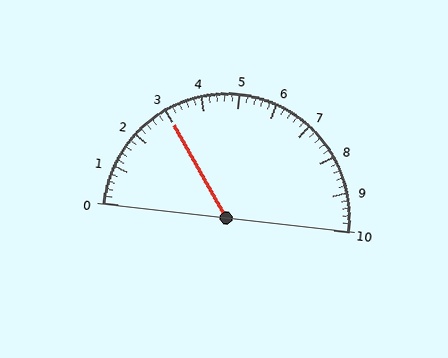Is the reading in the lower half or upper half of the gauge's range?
The reading is in the lower half of the range (0 to 10).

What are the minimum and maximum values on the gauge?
The gauge ranges from 0 to 10.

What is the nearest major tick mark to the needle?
The nearest major tick mark is 3.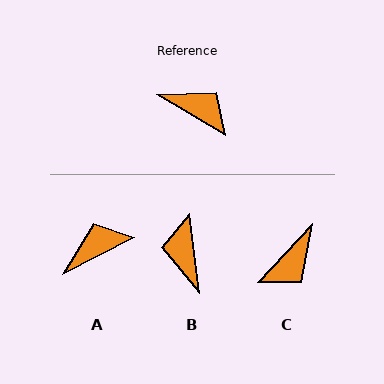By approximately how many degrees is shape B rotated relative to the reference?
Approximately 127 degrees counter-clockwise.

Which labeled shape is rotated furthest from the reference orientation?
B, about 127 degrees away.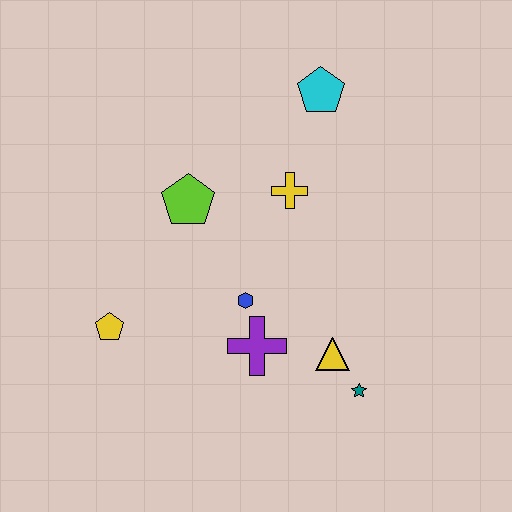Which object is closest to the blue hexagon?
The purple cross is closest to the blue hexagon.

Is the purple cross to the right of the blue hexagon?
Yes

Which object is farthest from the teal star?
The cyan pentagon is farthest from the teal star.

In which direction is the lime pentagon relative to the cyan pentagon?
The lime pentagon is to the left of the cyan pentagon.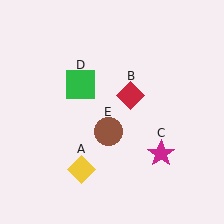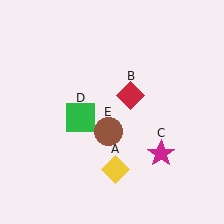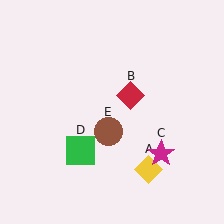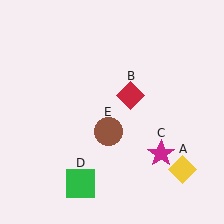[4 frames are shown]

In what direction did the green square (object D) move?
The green square (object D) moved down.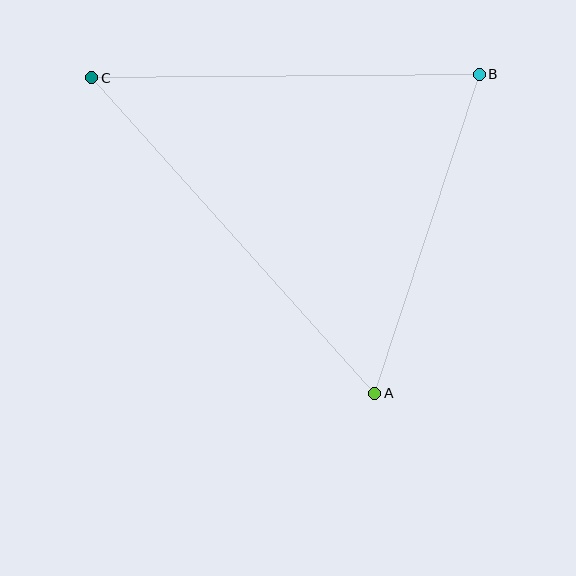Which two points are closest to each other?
Points A and B are closest to each other.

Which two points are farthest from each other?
Points A and C are farthest from each other.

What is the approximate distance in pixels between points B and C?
The distance between B and C is approximately 387 pixels.